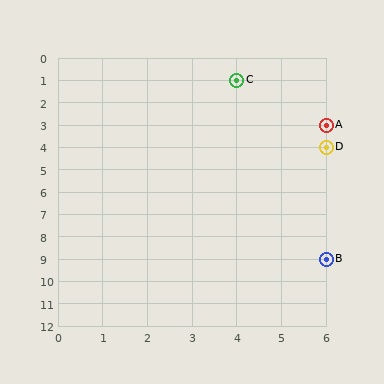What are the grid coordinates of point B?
Point B is at grid coordinates (6, 9).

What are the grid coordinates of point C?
Point C is at grid coordinates (4, 1).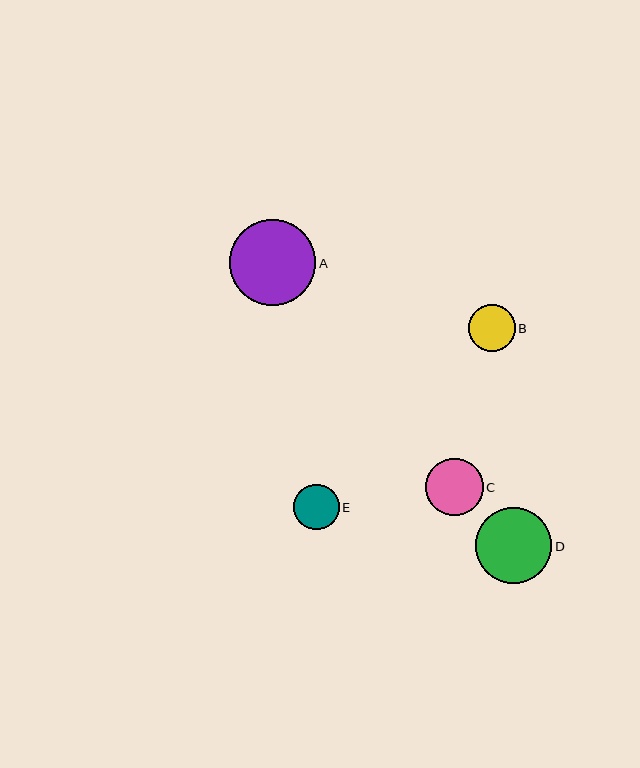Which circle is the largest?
Circle A is the largest with a size of approximately 86 pixels.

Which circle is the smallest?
Circle E is the smallest with a size of approximately 45 pixels.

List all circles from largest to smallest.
From largest to smallest: A, D, C, B, E.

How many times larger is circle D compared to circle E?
Circle D is approximately 1.7 times the size of circle E.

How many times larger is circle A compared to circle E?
Circle A is approximately 1.9 times the size of circle E.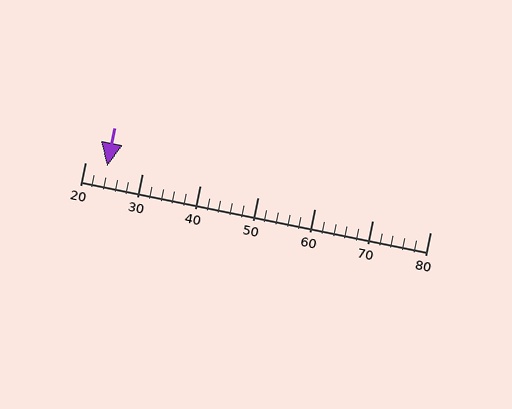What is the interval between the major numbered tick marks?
The major tick marks are spaced 10 units apart.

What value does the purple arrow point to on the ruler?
The purple arrow points to approximately 24.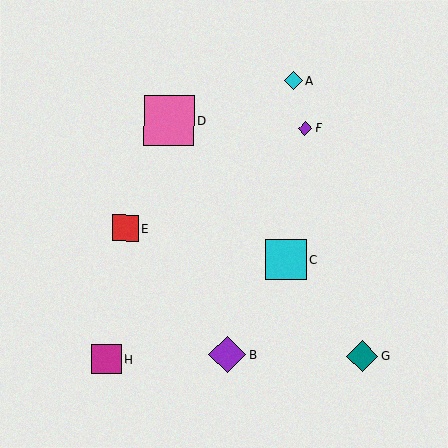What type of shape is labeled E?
Shape E is a red square.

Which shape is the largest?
The pink square (labeled D) is the largest.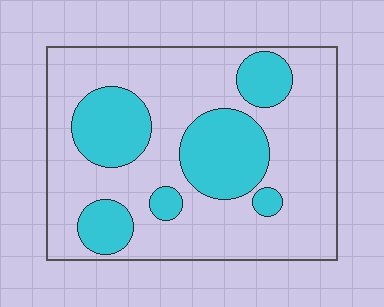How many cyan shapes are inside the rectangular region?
6.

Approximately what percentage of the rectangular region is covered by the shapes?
Approximately 30%.